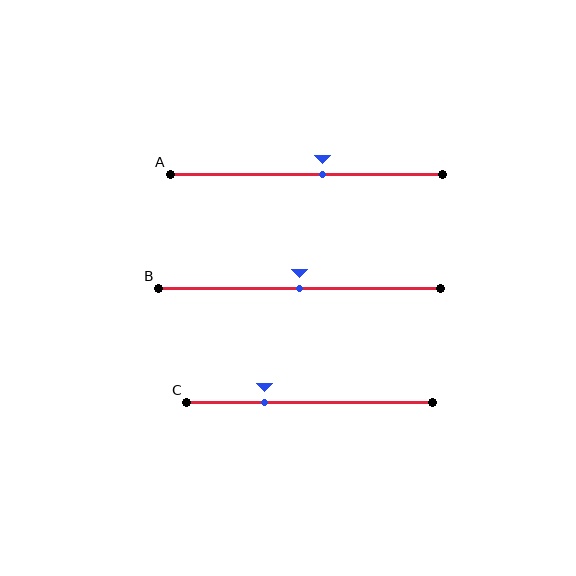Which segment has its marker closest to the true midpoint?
Segment B has its marker closest to the true midpoint.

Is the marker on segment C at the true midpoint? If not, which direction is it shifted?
No, the marker on segment C is shifted to the left by about 18% of the segment length.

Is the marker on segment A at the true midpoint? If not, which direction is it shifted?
No, the marker on segment A is shifted to the right by about 6% of the segment length.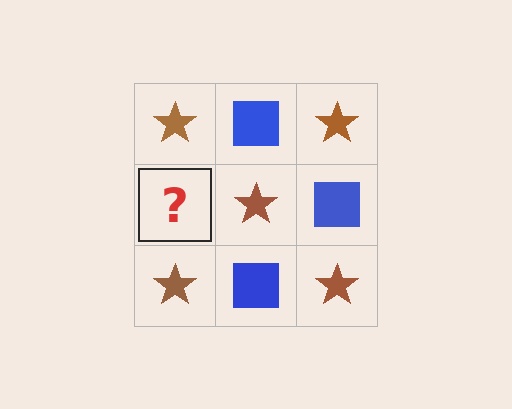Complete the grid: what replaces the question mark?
The question mark should be replaced with a blue square.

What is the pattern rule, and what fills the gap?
The rule is that it alternates brown star and blue square in a checkerboard pattern. The gap should be filled with a blue square.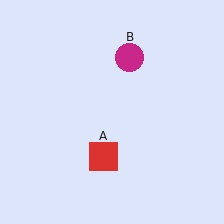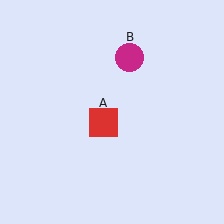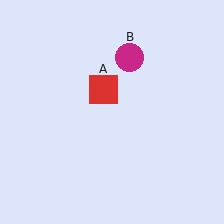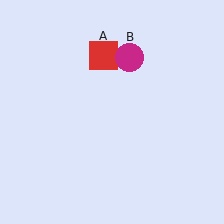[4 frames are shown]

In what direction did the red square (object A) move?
The red square (object A) moved up.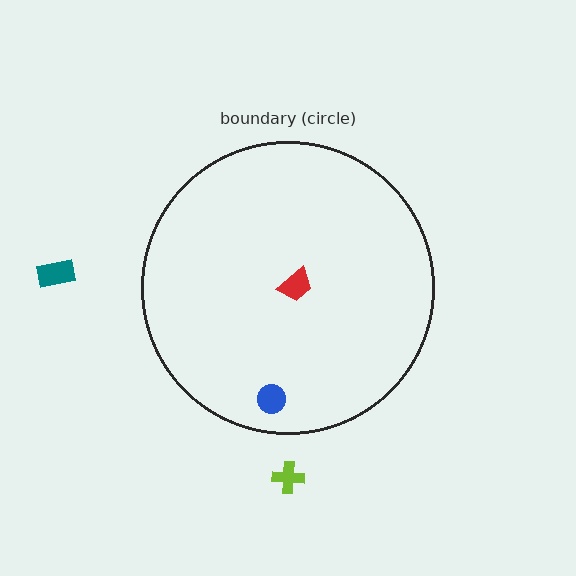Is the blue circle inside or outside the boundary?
Inside.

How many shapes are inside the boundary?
2 inside, 2 outside.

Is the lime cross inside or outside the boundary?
Outside.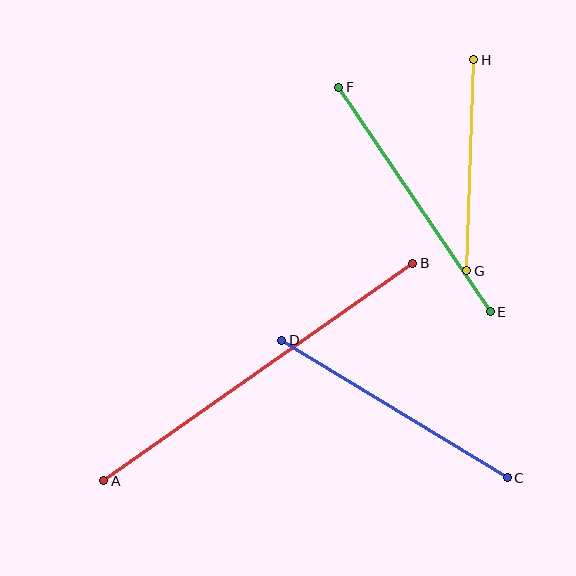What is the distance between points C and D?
The distance is approximately 264 pixels.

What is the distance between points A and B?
The distance is approximately 378 pixels.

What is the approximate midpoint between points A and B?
The midpoint is at approximately (258, 372) pixels.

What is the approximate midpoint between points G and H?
The midpoint is at approximately (470, 165) pixels.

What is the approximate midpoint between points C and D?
The midpoint is at approximately (395, 409) pixels.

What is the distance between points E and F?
The distance is approximately 271 pixels.